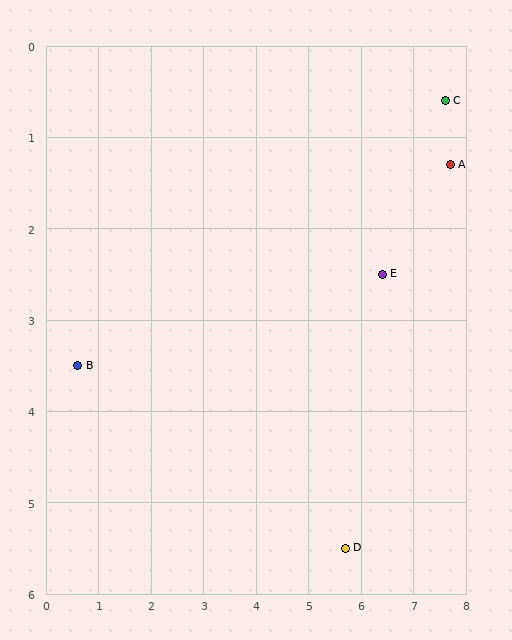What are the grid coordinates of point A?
Point A is at approximately (7.7, 1.3).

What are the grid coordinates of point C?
Point C is at approximately (7.6, 0.6).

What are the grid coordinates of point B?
Point B is at approximately (0.6, 3.5).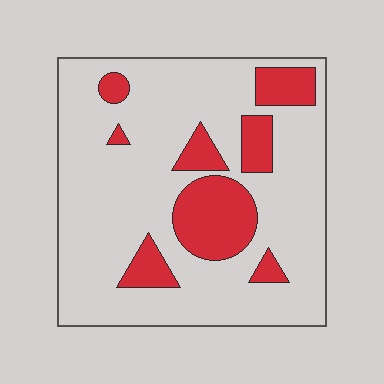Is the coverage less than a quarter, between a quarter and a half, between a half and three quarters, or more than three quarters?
Less than a quarter.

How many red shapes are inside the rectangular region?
8.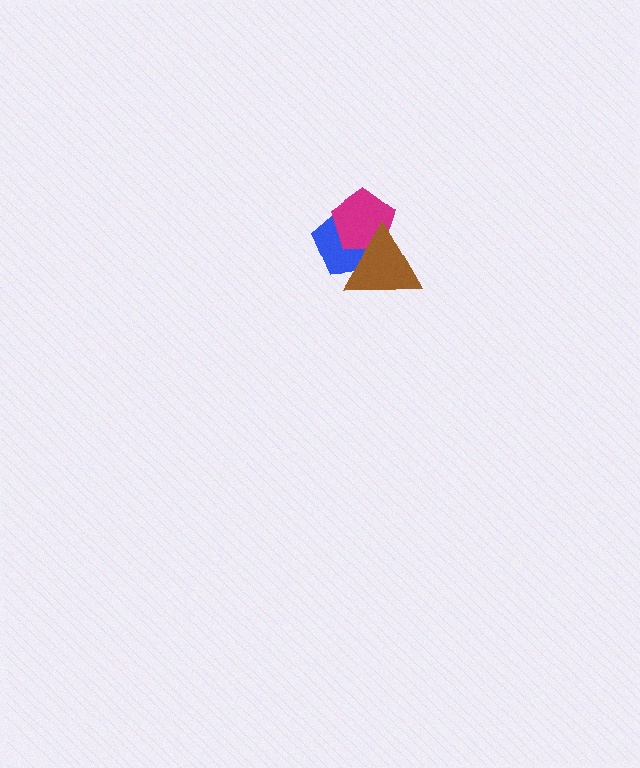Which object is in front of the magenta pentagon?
The brown triangle is in front of the magenta pentagon.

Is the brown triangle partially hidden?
No, no other shape covers it.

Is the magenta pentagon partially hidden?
Yes, it is partially covered by another shape.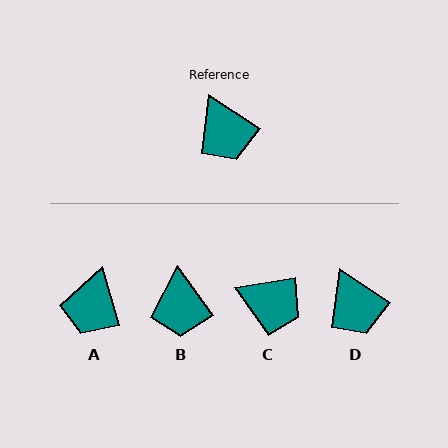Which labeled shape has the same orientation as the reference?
D.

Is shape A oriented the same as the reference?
No, it is off by about 41 degrees.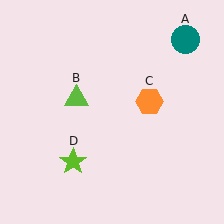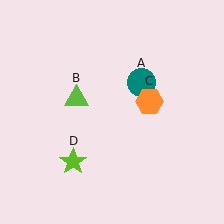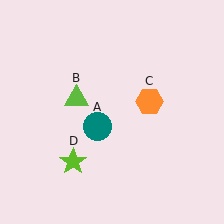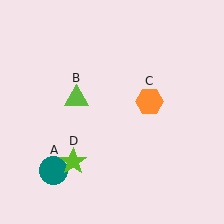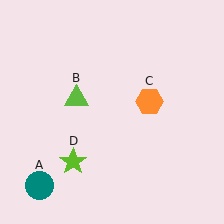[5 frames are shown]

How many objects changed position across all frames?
1 object changed position: teal circle (object A).